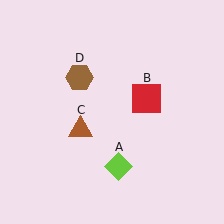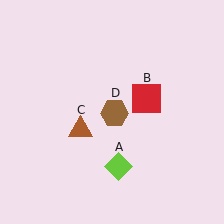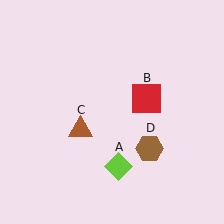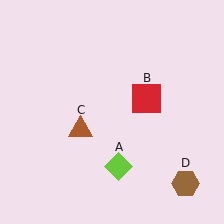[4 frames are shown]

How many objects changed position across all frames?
1 object changed position: brown hexagon (object D).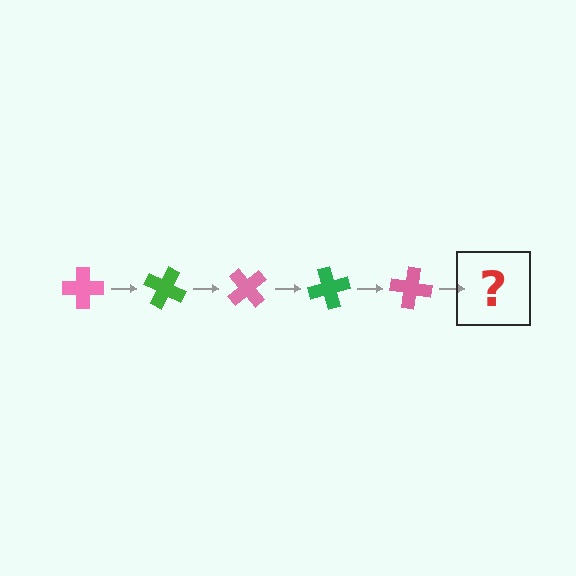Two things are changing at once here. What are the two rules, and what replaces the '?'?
The two rules are that it rotates 25 degrees each step and the color cycles through pink and green. The '?' should be a green cross, rotated 125 degrees from the start.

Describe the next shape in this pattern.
It should be a green cross, rotated 125 degrees from the start.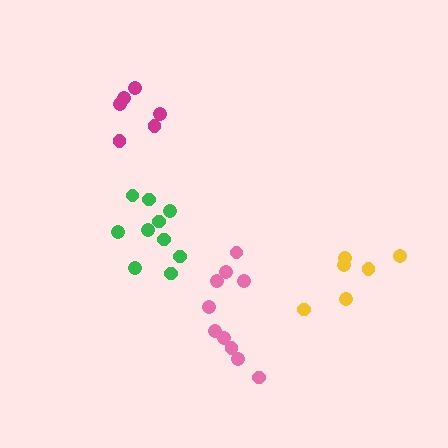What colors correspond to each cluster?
The clusters are colored: magenta, pink, green, yellow.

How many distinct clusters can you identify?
There are 4 distinct clusters.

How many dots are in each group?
Group 1: 6 dots, Group 2: 10 dots, Group 3: 11 dots, Group 4: 6 dots (33 total).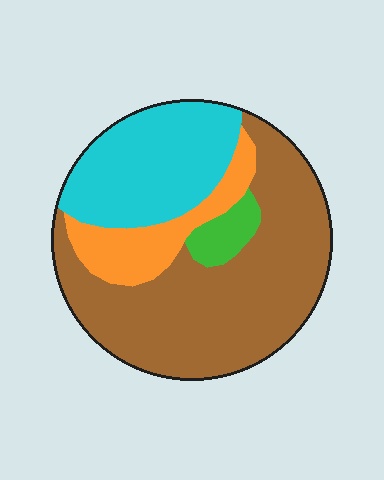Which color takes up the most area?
Brown, at roughly 55%.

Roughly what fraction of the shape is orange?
Orange covers around 15% of the shape.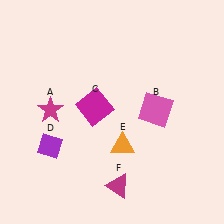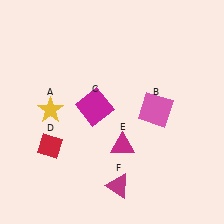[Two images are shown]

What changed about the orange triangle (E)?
In Image 1, E is orange. In Image 2, it changed to magenta.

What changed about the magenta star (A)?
In Image 1, A is magenta. In Image 2, it changed to yellow.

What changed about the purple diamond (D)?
In Image 1, D is purple. In Image 2, it changed to red.